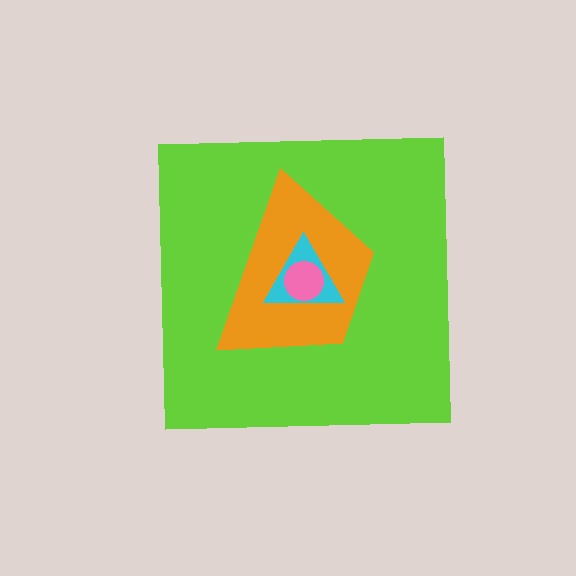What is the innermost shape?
The pink circle.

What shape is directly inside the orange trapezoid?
The cyan triangle.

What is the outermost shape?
The lime square.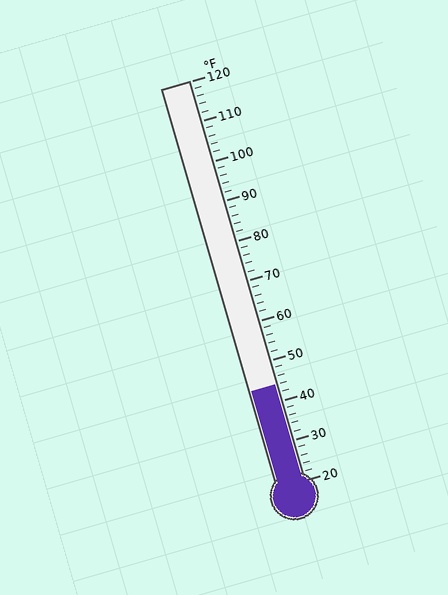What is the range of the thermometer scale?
The thermometer scale ranges from 20°F to 120°F.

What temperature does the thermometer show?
The thermometer shows approximately 44°F.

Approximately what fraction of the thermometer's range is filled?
The thermometer is filled to approximately 25% of its range.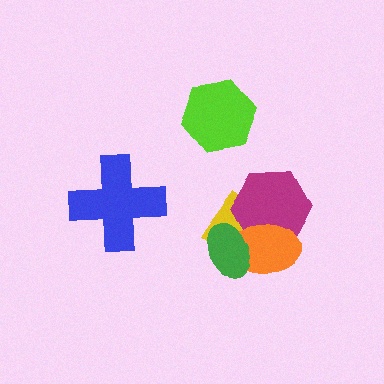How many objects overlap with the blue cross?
0 objects overlap with the blue cross.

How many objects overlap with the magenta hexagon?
3 objects overlap with the magenta hexagon.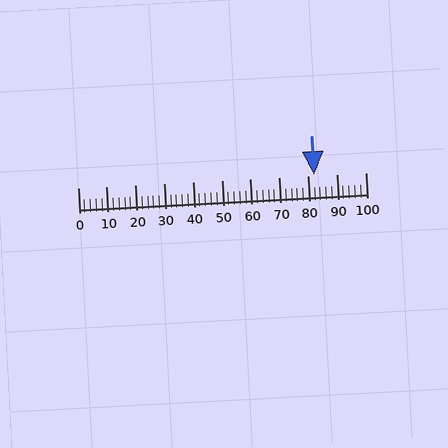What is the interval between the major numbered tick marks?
The major tick marks are spaced 10 units apart.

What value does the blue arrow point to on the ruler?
The blue arrow points to approximately 82.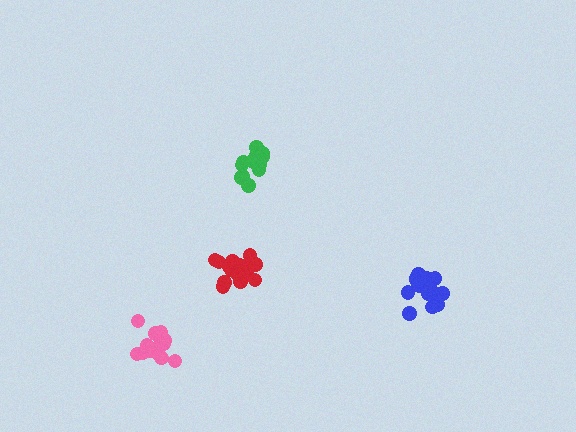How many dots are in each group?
Group 1: 19 dots, Group 2: 17 dots, Group 3: 15 dots, Group 4: 17 dots (68 total).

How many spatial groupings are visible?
There are 4 spatial groupings.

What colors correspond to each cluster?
The clusters are colored: blue, red, pink, green.